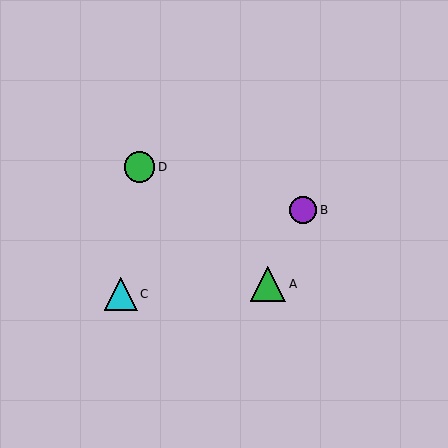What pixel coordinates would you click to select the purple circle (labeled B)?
Click at (303, 210) to select the purple circle B.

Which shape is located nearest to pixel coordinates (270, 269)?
The green triangle (labeled A) at (268, 284) is nearest to that location.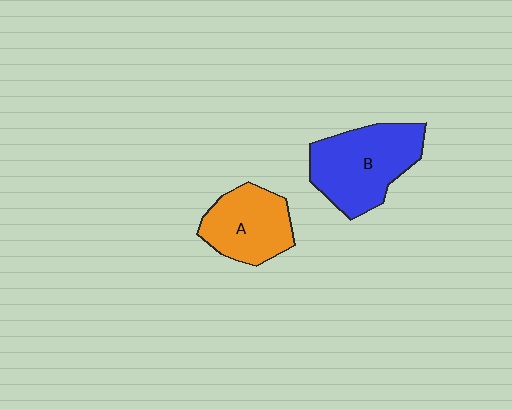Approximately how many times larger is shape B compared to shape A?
Approximately 1.3 times.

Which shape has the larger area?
Shape B (blue).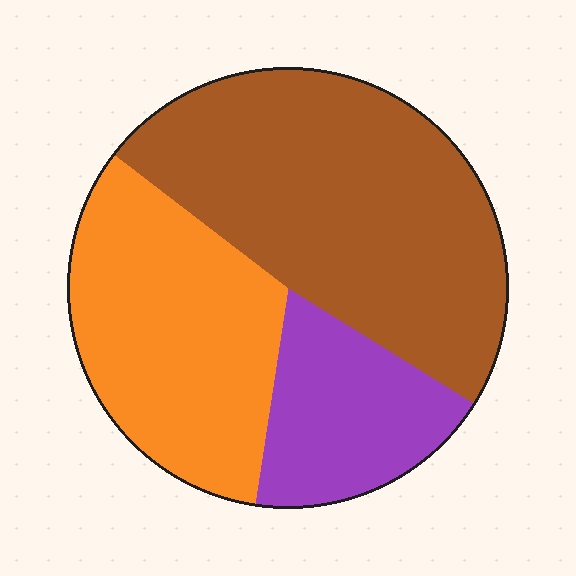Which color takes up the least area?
Purple, at roughly 20%.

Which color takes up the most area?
Brown, at roughly 50%.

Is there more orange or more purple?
Orange.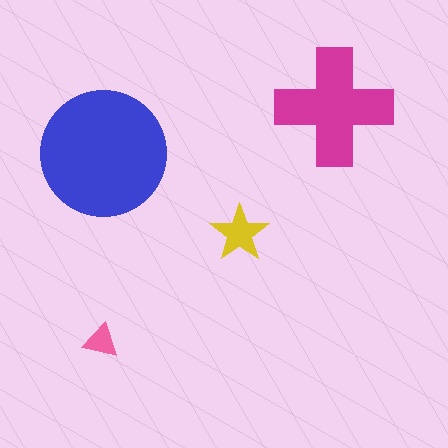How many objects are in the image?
There are 4 objects in the image.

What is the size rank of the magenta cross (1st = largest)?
2nd.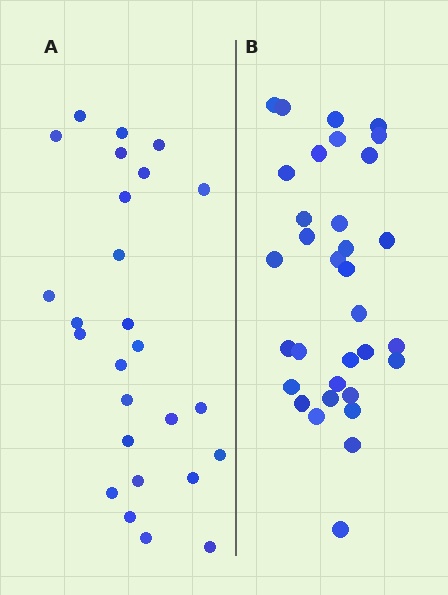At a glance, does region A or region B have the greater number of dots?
Region B (the right region) has more dots.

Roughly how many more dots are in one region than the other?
Region B has roughly 8 or so more dots than region A.